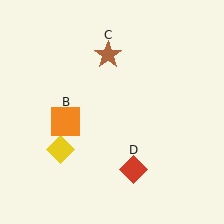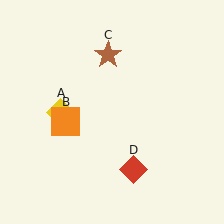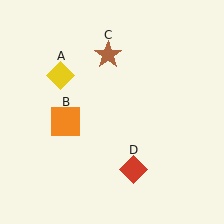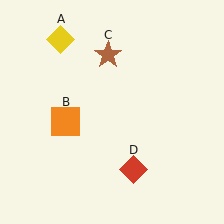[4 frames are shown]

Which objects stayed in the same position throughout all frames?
Orange square (object B) and brown star (object C) and red diamond (object D) remained stationary.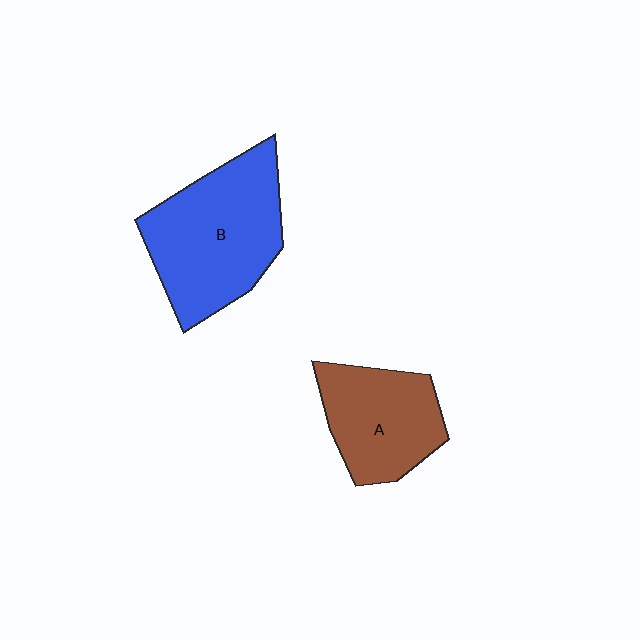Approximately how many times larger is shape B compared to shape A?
Approximately 1.4 times.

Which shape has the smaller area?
Shape A (brown).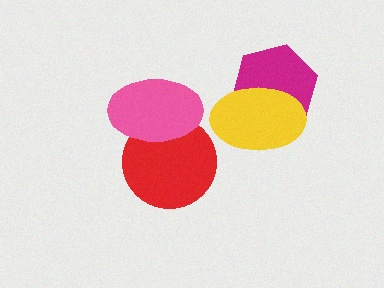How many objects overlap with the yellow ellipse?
1 object overlaps with the yellow ellipse.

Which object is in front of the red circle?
The pink ellipse is in front of the red circle.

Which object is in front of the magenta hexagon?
The yellow ellipse is in front of the magenta hexagon.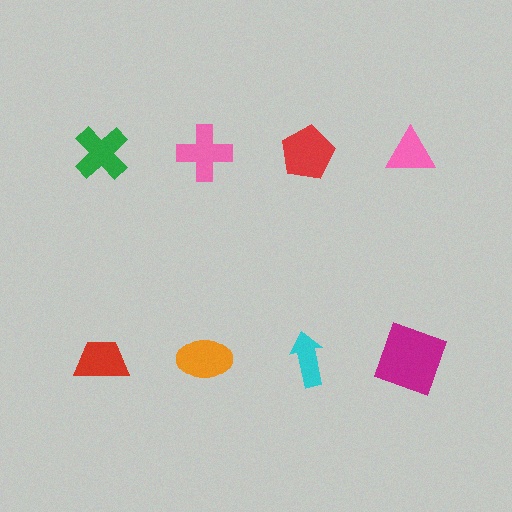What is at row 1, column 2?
A pink cross.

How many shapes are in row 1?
4 shapes.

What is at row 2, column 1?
A red trapezoid.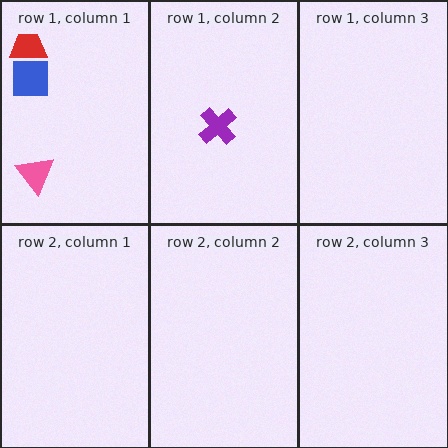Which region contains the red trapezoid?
The row 1, column 1 region.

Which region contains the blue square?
The row 1, column 1 region.